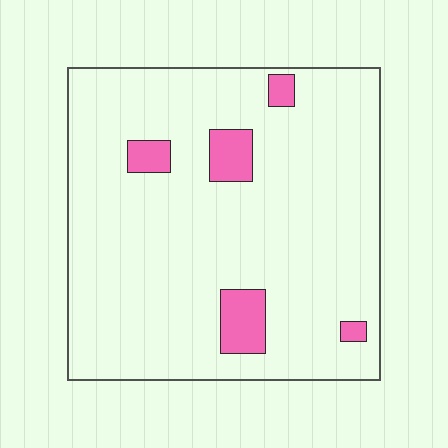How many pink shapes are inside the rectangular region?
5.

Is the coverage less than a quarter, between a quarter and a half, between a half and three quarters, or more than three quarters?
Less than a quarter.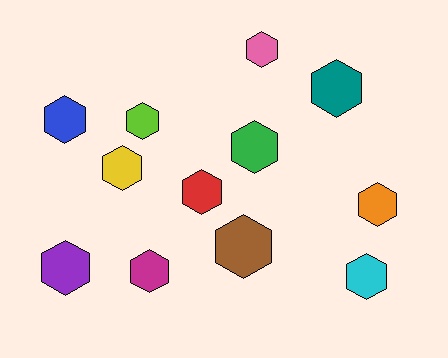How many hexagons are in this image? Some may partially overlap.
There are 12 hexagons.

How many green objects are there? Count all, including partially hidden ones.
There is 1 green object.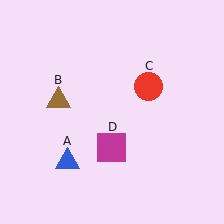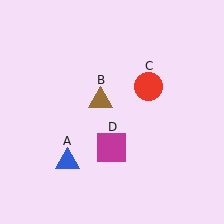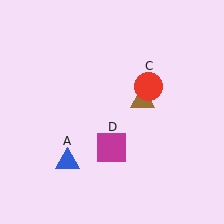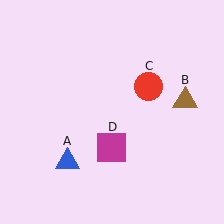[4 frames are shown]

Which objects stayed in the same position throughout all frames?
Blue triangle (object A) and red circle (object C) and magenta square (object D) remained stationary.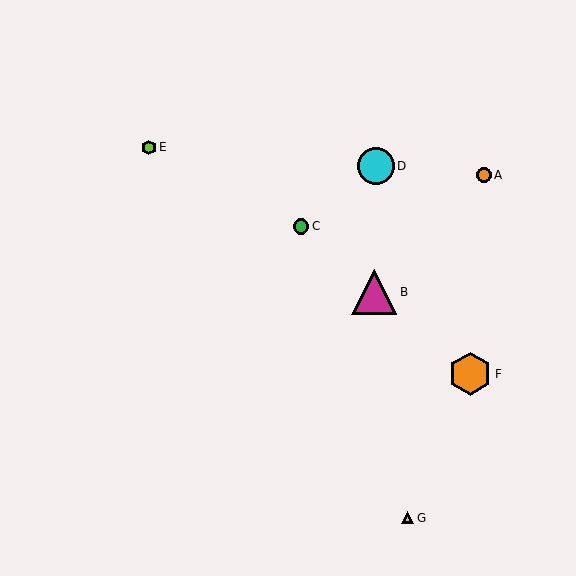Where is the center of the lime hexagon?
The center of the lime hexagon is at (149, 147).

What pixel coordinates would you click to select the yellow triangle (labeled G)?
Click at (408, 518) to select the yellow triangle G.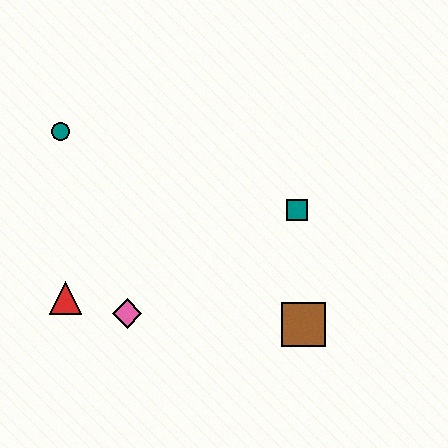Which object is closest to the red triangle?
The pink diamond is closest to the red triangle.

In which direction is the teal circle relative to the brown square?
The teal circle is to the left of the brown square.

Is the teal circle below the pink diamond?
No